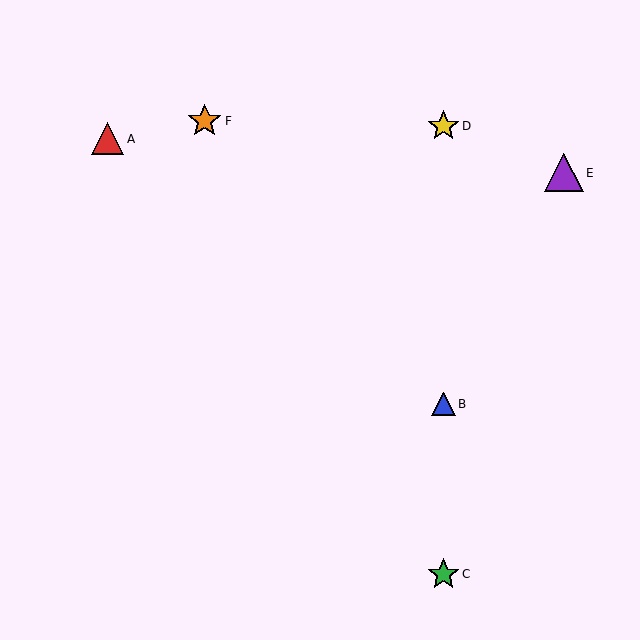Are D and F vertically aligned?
No, D is at x≈444 and F is at x≈205.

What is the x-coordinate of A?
Object A is at x≈108.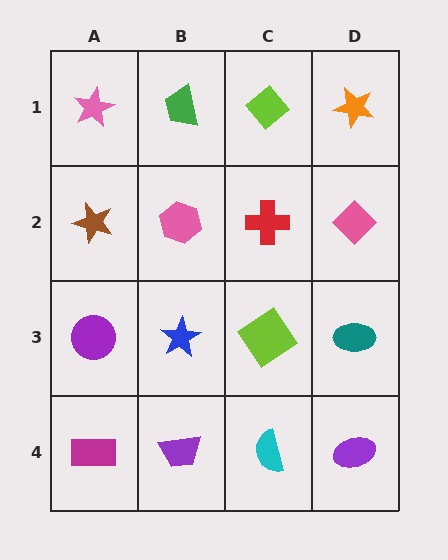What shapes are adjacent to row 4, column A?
A purple circle (row 3, column A), a purple trapezoid (row 4, column B).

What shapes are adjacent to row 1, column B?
A pink hexagon (row 2, column B), a pink star (row 1, column A), a lime diamond (row 1, column C).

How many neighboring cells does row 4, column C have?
3.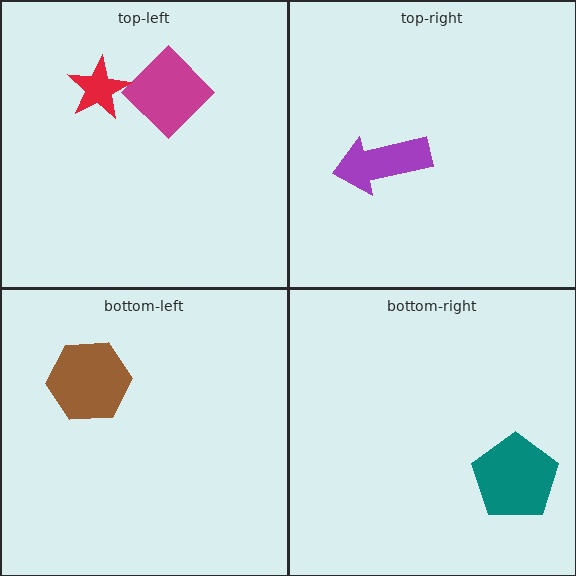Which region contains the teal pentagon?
The bottom-right region.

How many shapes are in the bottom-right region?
1.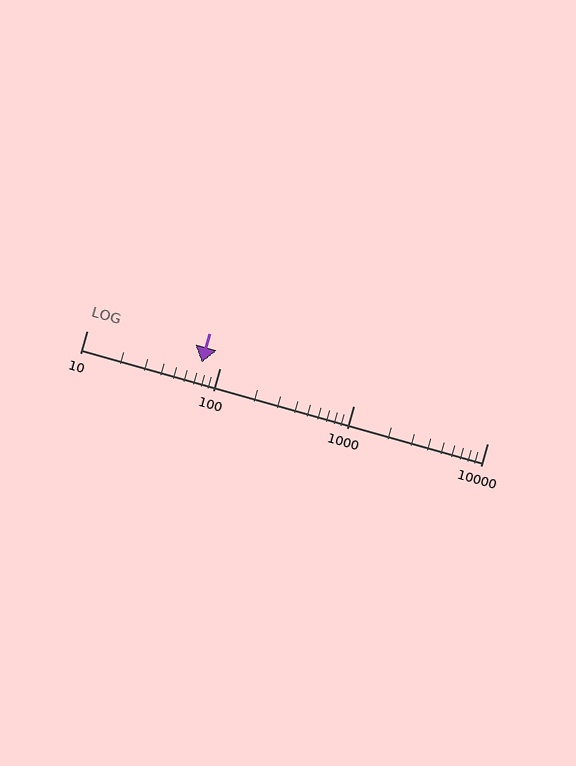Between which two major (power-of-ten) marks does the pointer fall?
The pointer is between 10 and 100.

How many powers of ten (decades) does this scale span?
The scale spans 3 decades, from 10 to 10000.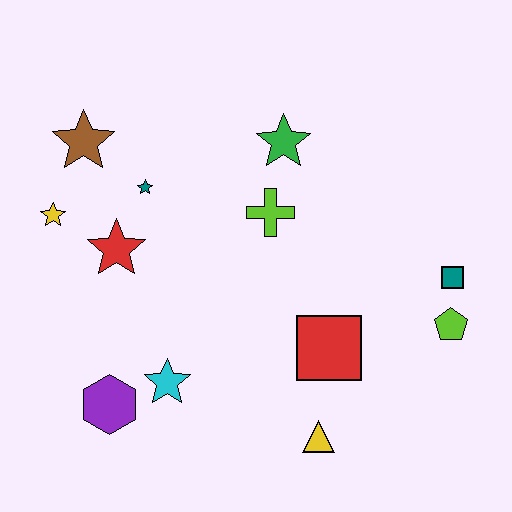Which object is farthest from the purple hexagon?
The teal square is farthest from the purple hexagon.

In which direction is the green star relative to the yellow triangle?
The green star is above the yellow triangle.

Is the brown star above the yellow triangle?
Yes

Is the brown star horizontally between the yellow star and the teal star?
Yes